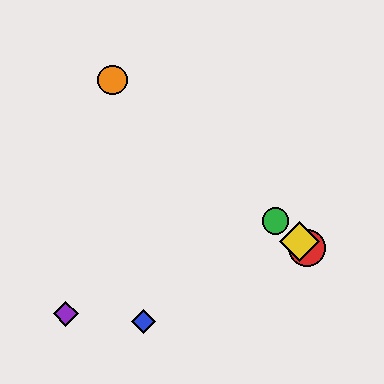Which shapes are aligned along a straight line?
The red circle, the green circle, the yellow diamond, the orange circle are aligned along a straight line.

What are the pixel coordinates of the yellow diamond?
The yellow diamond is at (299, 241).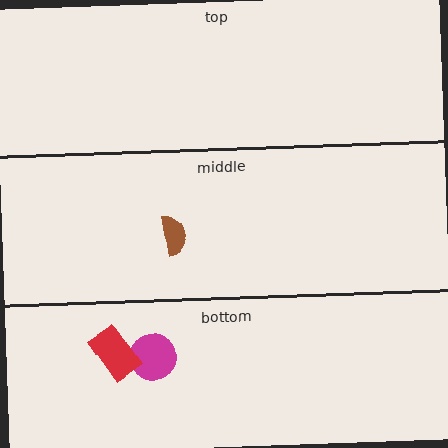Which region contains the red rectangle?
The bottom region.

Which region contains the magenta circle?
The bottom region.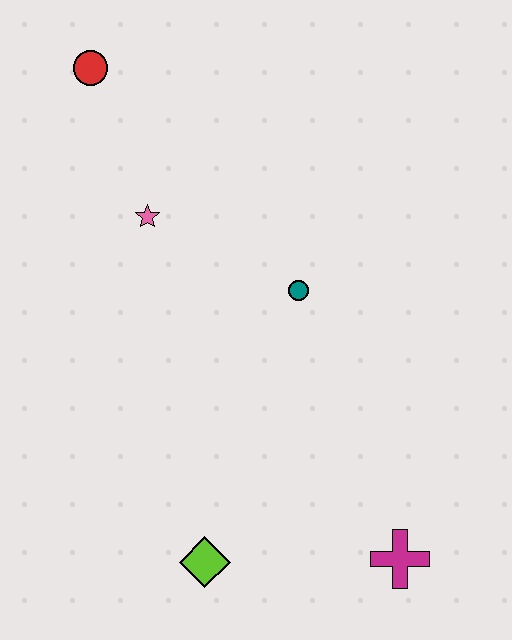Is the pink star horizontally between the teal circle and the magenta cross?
No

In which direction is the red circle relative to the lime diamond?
The red circle is above the lime diamond.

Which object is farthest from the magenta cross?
The red circle is farthest from the magenta cross.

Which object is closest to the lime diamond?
The magenta cross is closest to the lime diamond.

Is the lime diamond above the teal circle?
No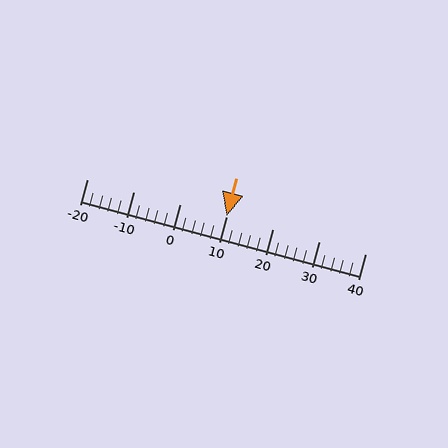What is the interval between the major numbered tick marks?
The major tick marks are spaced 10 units apart.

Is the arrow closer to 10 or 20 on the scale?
The arrow is closer to 10.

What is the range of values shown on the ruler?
The ruler shows values from -20 to 40.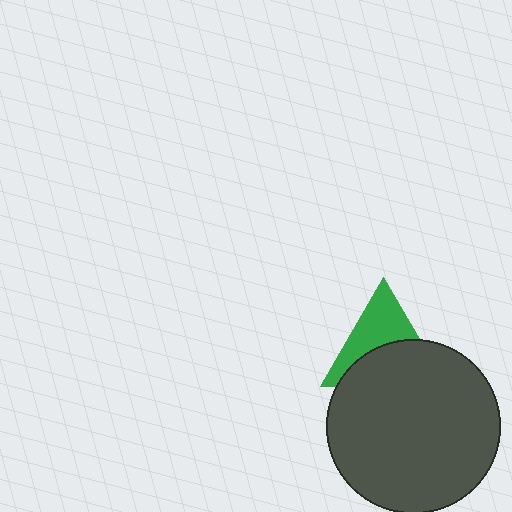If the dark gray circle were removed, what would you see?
You would see the complete green triangle.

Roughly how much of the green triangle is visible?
About half of it is visible (roughly 48%).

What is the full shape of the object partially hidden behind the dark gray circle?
The partially hidden object is a green triangle.